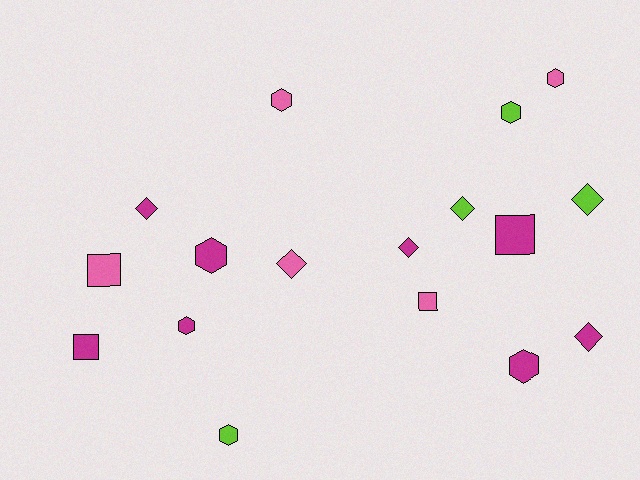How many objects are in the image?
There are 17 objects.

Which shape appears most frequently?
Hexagon, with 7 objects.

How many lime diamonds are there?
There are 2 lime diamonds.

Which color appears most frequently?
Magenta, with 8 objects.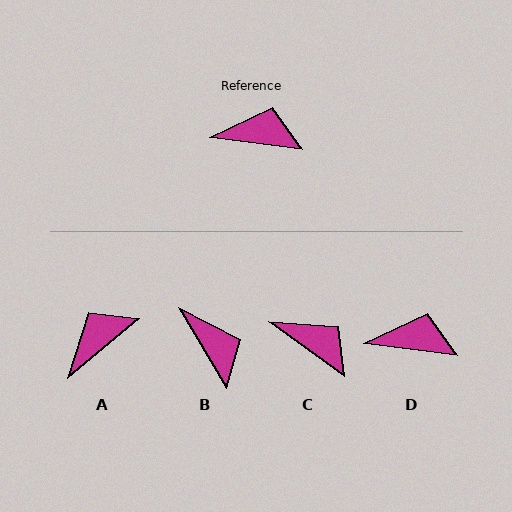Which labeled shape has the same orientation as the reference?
D.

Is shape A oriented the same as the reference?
No, it is off by about 47 degrees.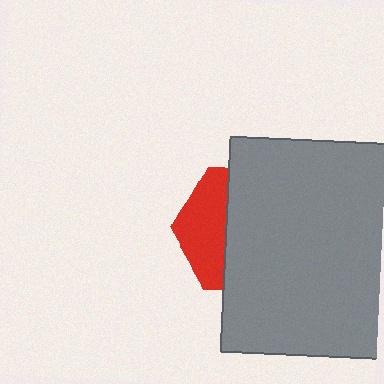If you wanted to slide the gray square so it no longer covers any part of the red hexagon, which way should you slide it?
Slide it right — that is the most direct way to separate the two shapes.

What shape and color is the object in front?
The object in front is a gray square.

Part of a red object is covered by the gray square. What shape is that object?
It is a hexagon.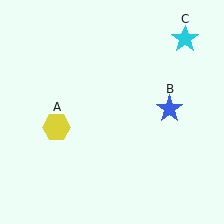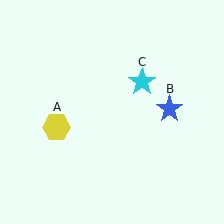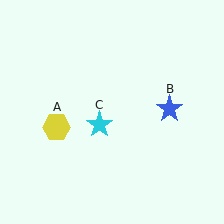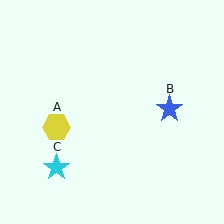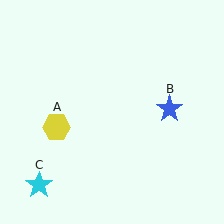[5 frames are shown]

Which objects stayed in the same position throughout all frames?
Yellow hexagon (object A) and blue star (object B) remained stationary.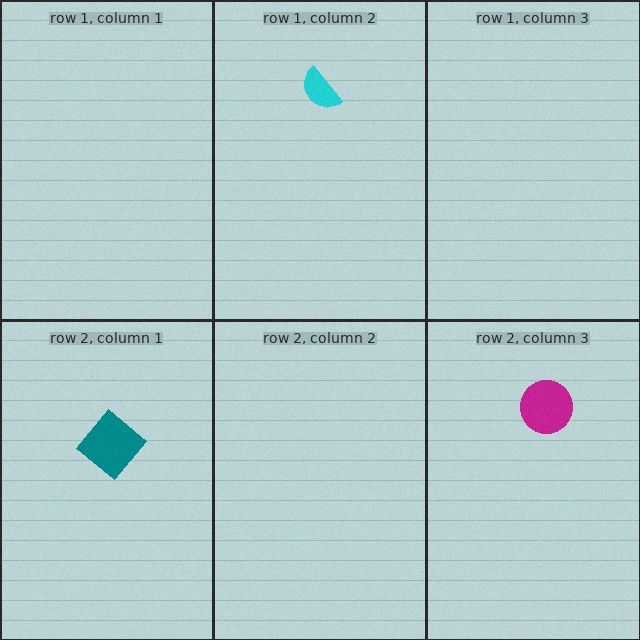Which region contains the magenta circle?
The row 2, column 3 region.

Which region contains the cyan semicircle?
The row 1, column 2 region.